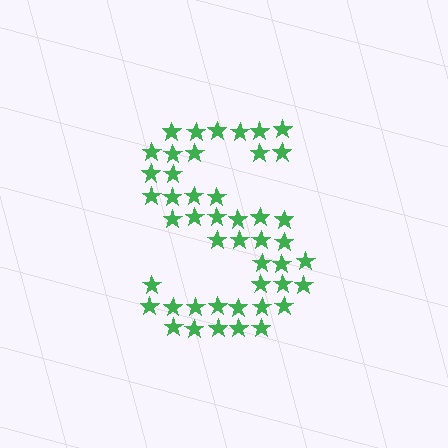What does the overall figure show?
The overall figure shows the letter S.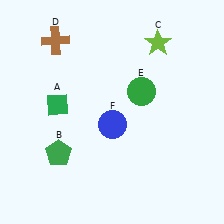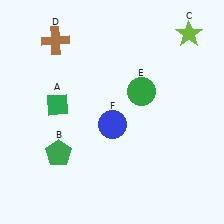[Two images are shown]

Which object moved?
The lime star (C) moved right.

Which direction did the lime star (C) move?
The lime star (C) moved right.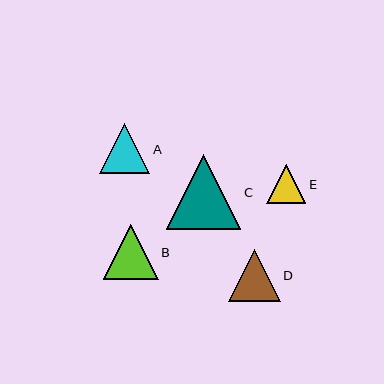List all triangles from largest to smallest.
From largest to smallest: C, B, D, A, E.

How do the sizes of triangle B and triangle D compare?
Triangle B and triangle D are approximately the same size.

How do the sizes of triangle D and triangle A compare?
Triangle D and triangle A are approximately the same size.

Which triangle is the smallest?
Triangle E is the smallest with a size of approximately 39 pixels.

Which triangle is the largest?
Triangle C is the largest with a size of approximately 75 pixels.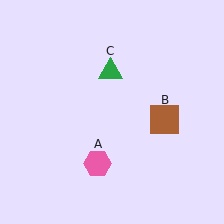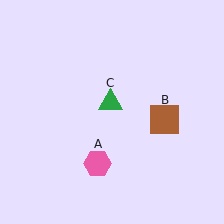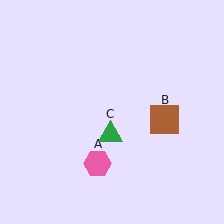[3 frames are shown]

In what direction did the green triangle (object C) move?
The green triangle (object C) moved down.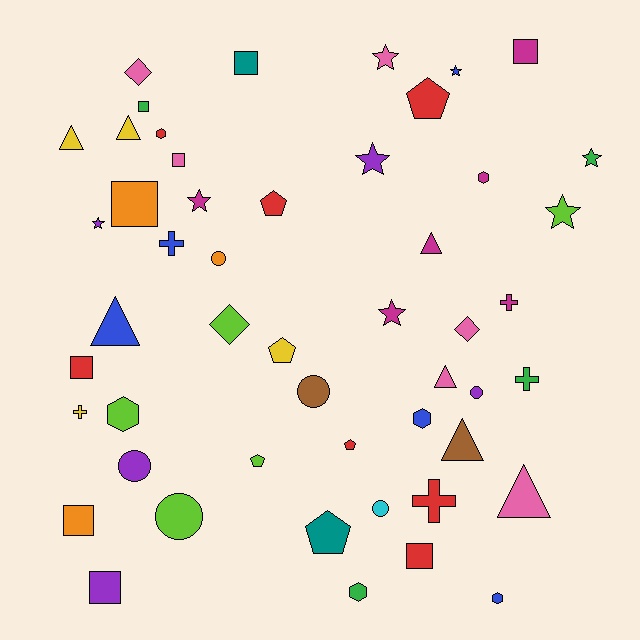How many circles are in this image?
There are 6 circles.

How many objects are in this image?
There are 50 objects.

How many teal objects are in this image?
There are 2 teal objects.